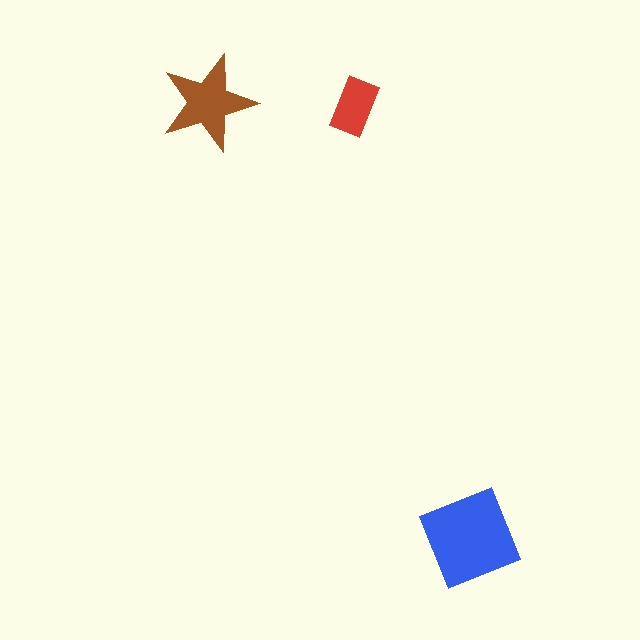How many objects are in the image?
There are 3 objects in the image.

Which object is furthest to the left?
The brown star is leftmost.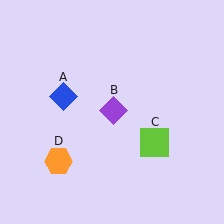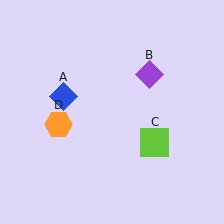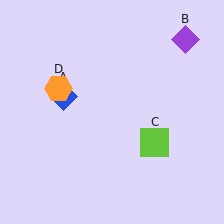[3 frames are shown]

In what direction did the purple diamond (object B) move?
The purple diamond (object B) moved up and to the right.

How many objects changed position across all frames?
2 objects changed position: purple diamond (object B), orange hexagon (object D).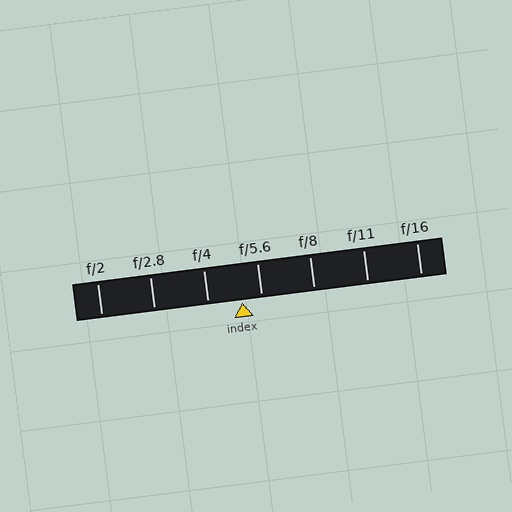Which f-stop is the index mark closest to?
The index mark is closest to f/5.6.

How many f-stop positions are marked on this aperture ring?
There are 7 f-stop positions marked.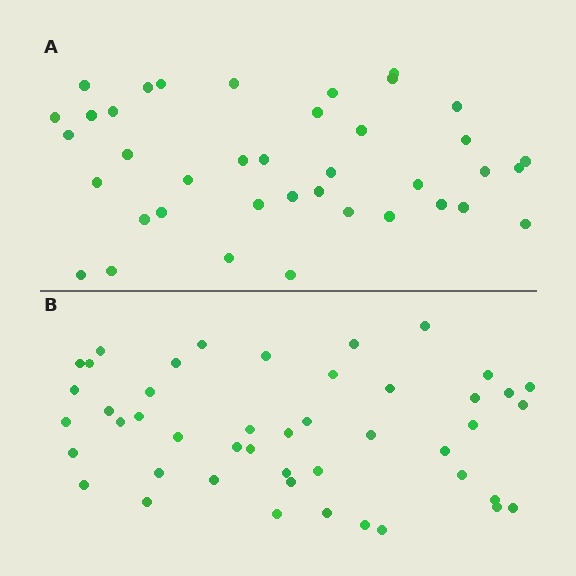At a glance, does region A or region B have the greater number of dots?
Region B (the bottom region) has more dots.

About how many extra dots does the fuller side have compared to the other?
Region B has roughly 8 or so more dots than region A.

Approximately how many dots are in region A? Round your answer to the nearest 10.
About 40 dots. (The exact count is 39, which rounds to 40.)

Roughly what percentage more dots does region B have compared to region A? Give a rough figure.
About 20% more.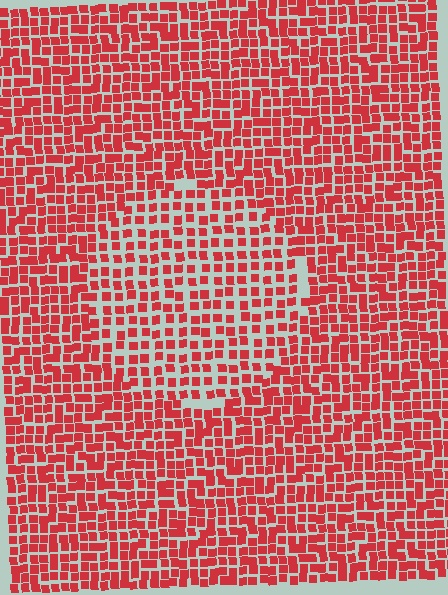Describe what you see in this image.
The image contains small red elements arranged at two different densities. A circle-shaped region is visible where the elements are less densely packed than the surrounding area.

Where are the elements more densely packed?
The elements are more densely packed outside the circle boundary.